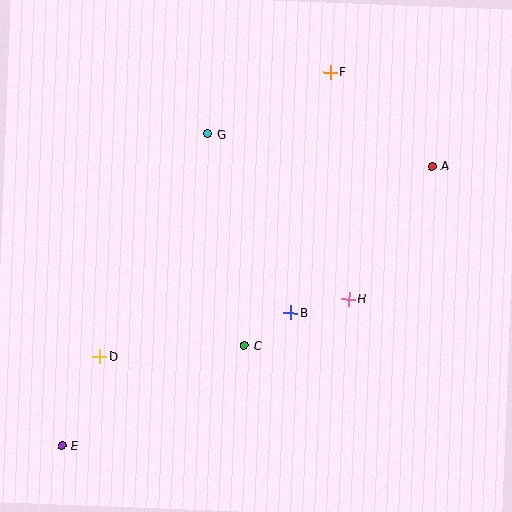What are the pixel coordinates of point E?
Point E is at (62, 446).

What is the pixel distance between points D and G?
The distance between D and G is 247 pixels.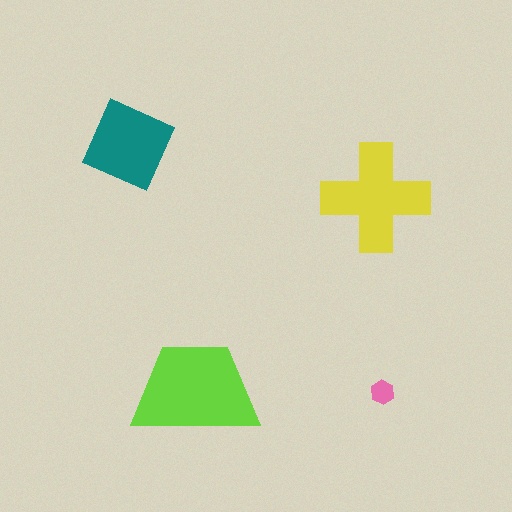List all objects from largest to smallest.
The lime trapezoid, the yellow cross, the teal diamond, the pink hexagon.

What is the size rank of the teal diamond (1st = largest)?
3rd.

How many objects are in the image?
There are 4 objects in the image.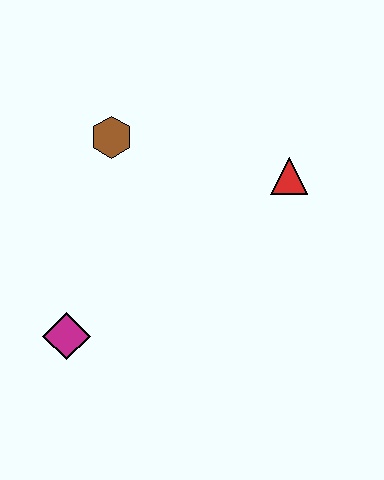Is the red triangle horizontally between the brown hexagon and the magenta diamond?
No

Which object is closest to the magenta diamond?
The brown hexagon is closest to the magenta diamond.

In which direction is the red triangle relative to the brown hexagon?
The red triangle is to the right of the brown hexagon.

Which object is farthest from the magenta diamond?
The red triangle is farthest from the magenta diamond.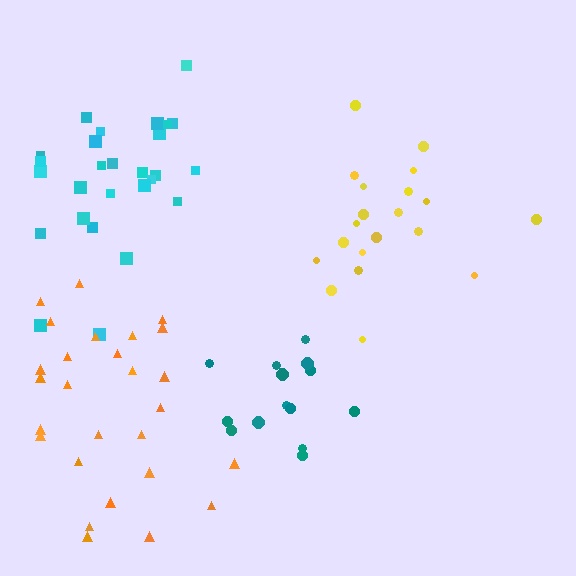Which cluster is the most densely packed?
Teal.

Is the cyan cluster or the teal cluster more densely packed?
Teal.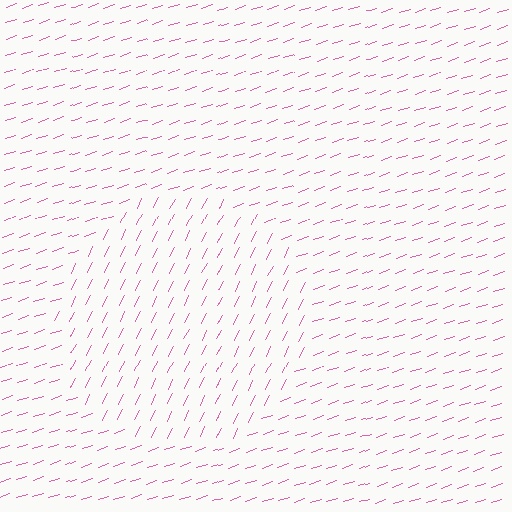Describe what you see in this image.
The image is filled with small pink line segments. A circle region in the image has lines oriented differently from the surrounding lines, creating a visible texture boundary.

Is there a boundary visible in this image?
Yes, there is a texture boundary formed by a change in line orientation.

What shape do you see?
I see a circle.